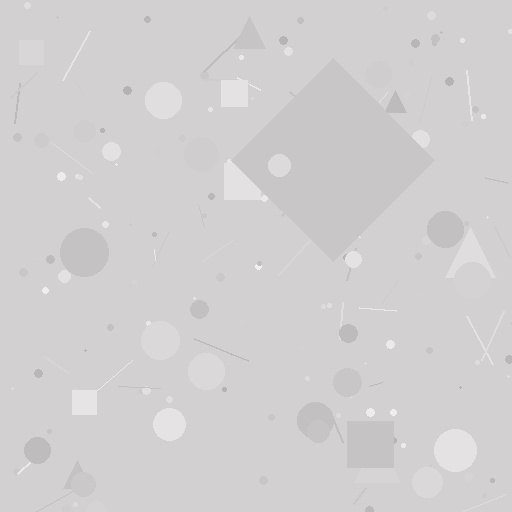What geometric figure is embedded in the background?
A diamond is embedded in the background.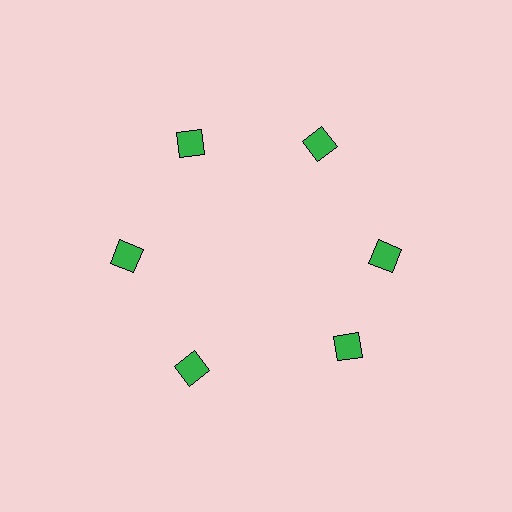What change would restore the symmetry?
The symmetry would be restored by rotating it back into even spacing with its neighbors so that all 6 diamonds sit at equal angles and equal distance from the center.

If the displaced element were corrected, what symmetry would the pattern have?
It would have 6-fold rotational symmetry — the pattern would map onto itself every 60 degrees.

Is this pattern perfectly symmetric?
No. The 6 green diamonds are arranged in a ring, but one element near the 5 o'clock position is rotated out of alignment along the ring, breaking the 6-fold rotational symmetry.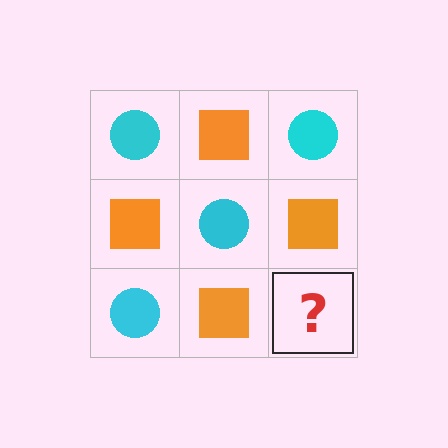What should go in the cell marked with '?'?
The missing cell should contain a cyan circle.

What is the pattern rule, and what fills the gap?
The rule is that it alternates cyan circle and orange square in a checkerboard pattern. The gap should be filled with a cyan circle.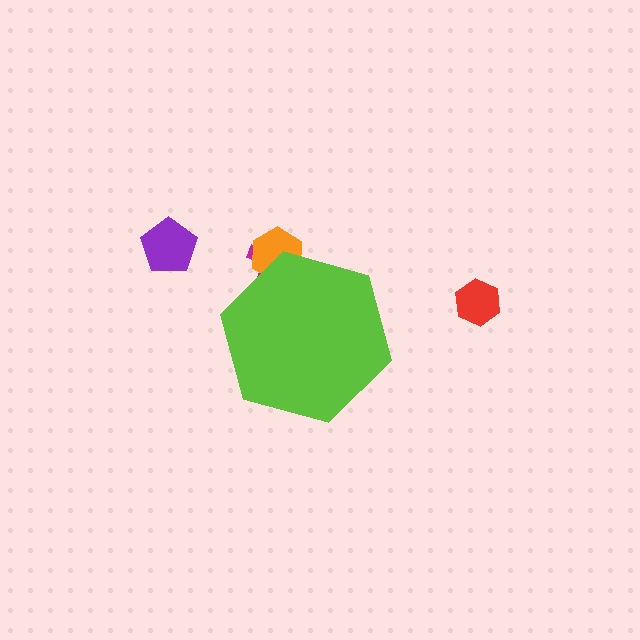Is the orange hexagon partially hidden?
Yes, the orange hexagon is partially hidden behind the lime hexagon.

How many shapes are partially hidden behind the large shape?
2 shapes are partially hidden.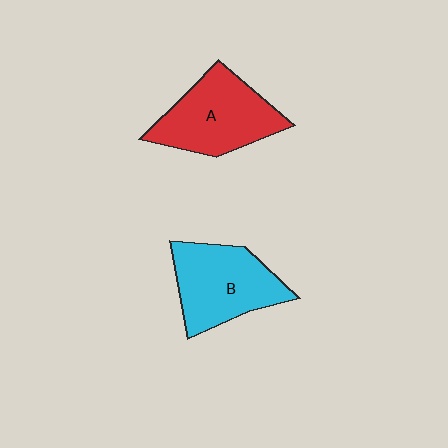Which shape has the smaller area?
Shape B (cyan).